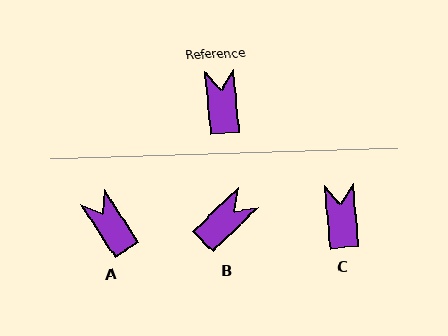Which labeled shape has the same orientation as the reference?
C.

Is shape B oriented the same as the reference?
No, it is off by about 51 degrees.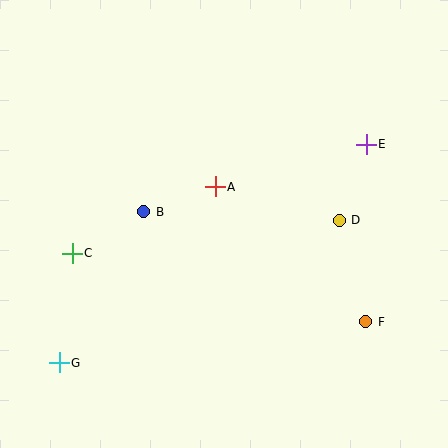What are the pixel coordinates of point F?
Point F is at (366, 322).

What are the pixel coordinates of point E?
Point E is at (366, 144).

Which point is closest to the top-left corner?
Point B is closest to the top-left corner.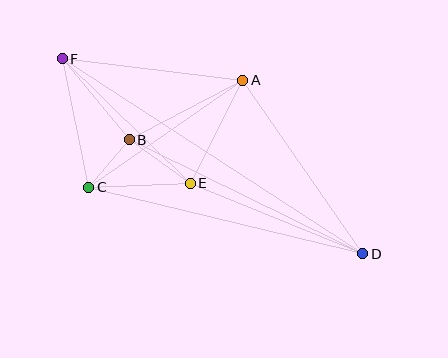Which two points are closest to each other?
Points B and C are closest to each other.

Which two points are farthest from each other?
Points D and F are farthest from each other.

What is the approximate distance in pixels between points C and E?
The distance between C and E is approximately 102 pixels.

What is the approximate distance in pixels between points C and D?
The distance between C and D is approximately 282 pixels.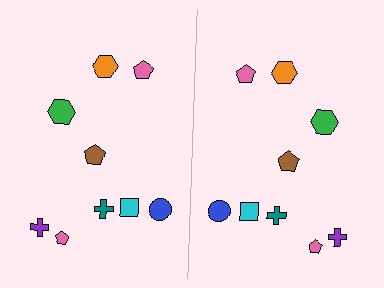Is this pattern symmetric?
Yes, this pattern has bilateral (reflection) symmetry.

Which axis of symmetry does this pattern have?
The pattern has a vertical axis of symmetry running through the center of the image.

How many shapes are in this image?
There are 18 shapes in this image.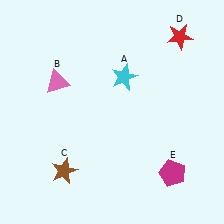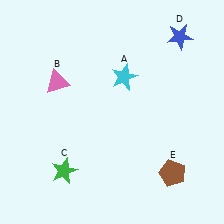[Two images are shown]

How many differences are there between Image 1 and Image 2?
There are 3 differences between the two images.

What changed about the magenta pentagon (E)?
In Image 1, E is magenta. In Image 2, it changed to brown.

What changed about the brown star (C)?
In Image 1, C is brown. In Image 2, it changed to green.